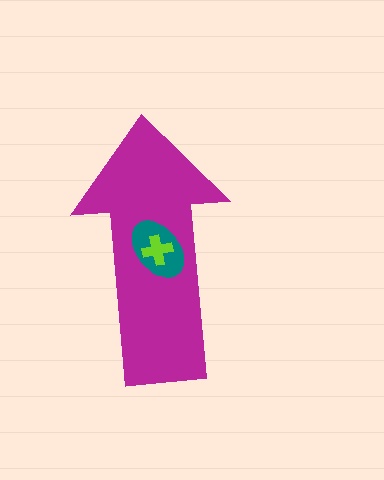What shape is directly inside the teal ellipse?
The lime cross.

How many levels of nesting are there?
3.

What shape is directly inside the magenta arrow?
The teal ellipse.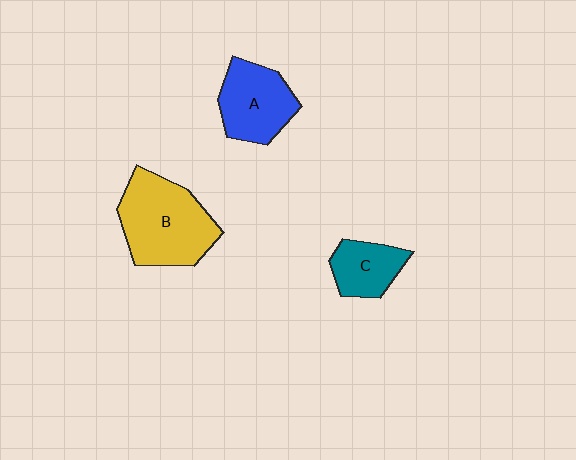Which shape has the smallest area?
Shape C (teal).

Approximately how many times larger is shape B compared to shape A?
Approximately 1.4 times.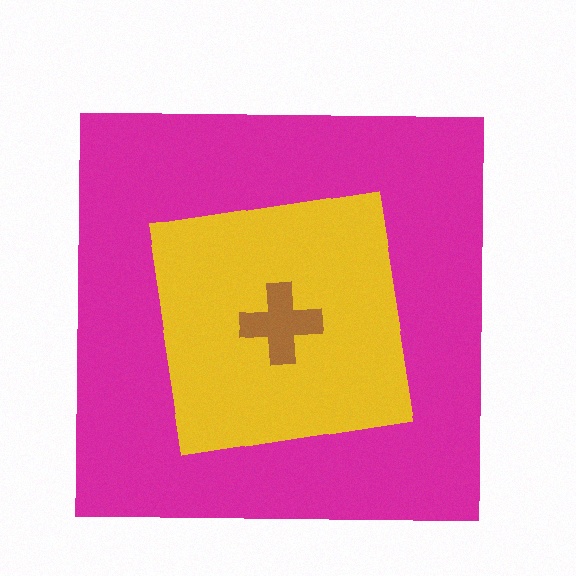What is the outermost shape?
The magenta square.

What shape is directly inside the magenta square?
The yellow square.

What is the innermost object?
The brown cross.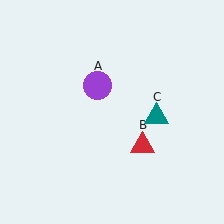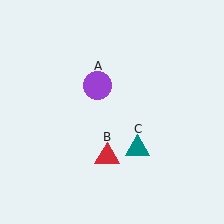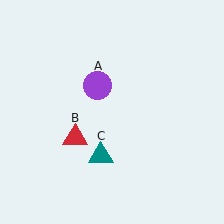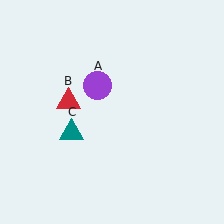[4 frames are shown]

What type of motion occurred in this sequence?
The red triangle (object B), teal triangle (object C) rotated clockwise around the center of the scene.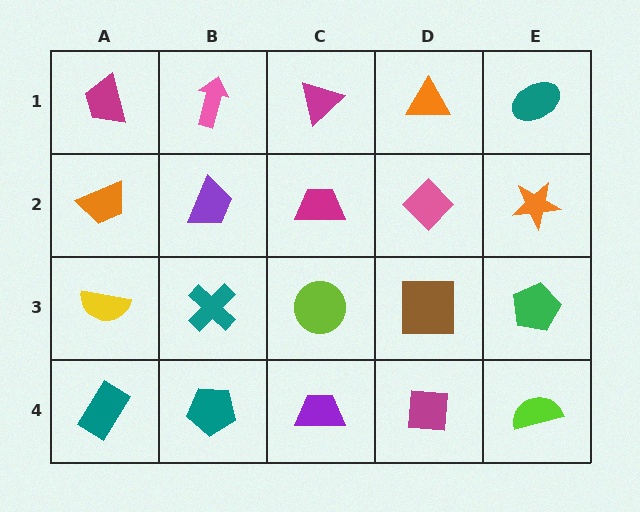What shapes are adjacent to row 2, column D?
An orange triangle (row 1, column D), a brown square (row 3, column D), a magenta trapezoid (row 2, column C), an orange star (row 2, column E).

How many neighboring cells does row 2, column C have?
4.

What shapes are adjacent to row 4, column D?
A brown square (row 3, column D), a purple trapezoid (row 4, column C), a lime semicircle (row 4, column E).